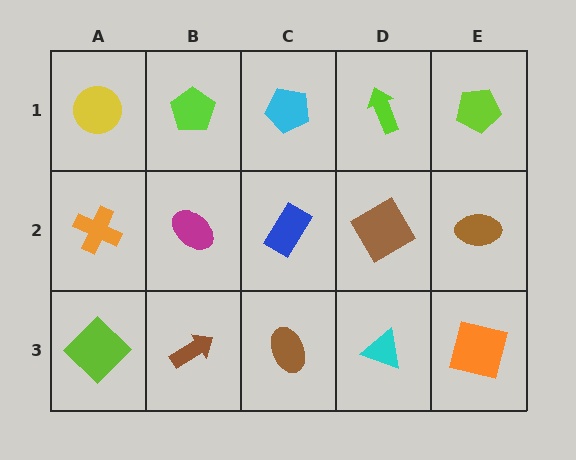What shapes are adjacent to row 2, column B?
A lime pentagon (row 1, column B), a brown arrow (row 3, column B), an orange cross (row 2, column A), a blue rectangle (row 2, column C).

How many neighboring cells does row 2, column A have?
3.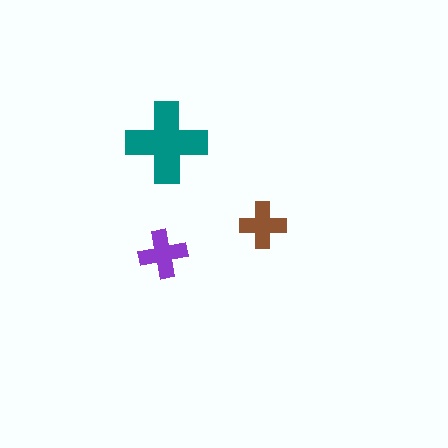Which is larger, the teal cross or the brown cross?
The teal one.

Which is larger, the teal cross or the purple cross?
The teal one.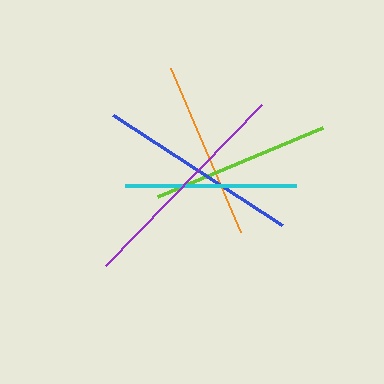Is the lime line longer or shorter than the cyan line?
The lime line is longer than the cyan line.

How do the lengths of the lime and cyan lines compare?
The lime and cyan lines are approximately the same length.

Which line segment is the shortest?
The cyan line is the shortest at approximately 171 pixels.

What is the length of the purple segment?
The purple segment is approximately 224 pixels long.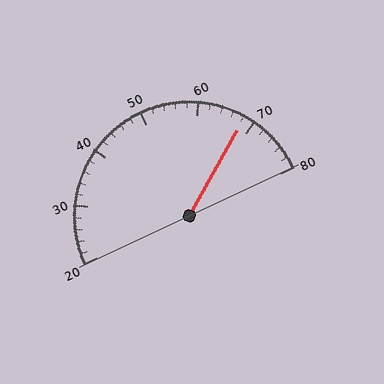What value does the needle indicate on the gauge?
The needle indicates approximately 68.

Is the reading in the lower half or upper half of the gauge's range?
The reading is in the upper half of the range (20 to 80).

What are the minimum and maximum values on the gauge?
The gauge ranges from 20 to 80.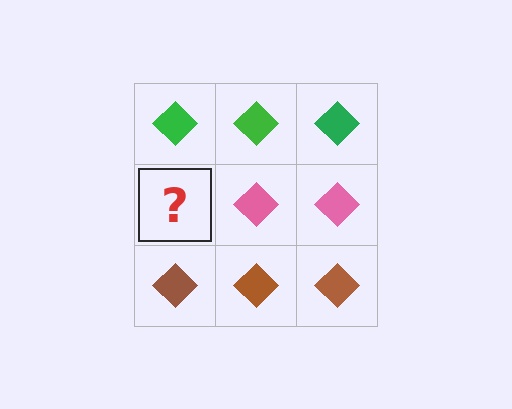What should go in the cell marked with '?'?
The missing cell should contain a pink diamond.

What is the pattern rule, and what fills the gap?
The rule is that each row has a consistent color. The gap should be filled with a pink diamond.